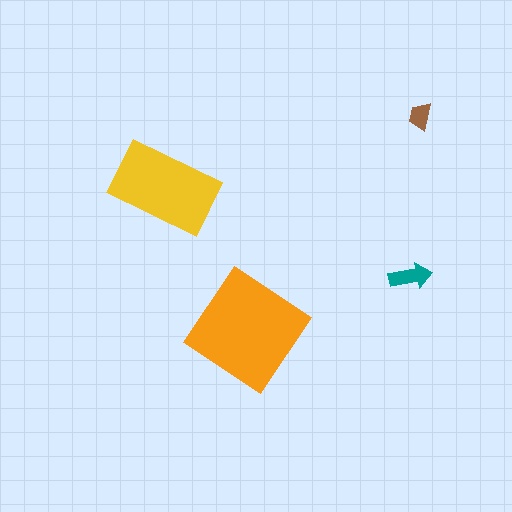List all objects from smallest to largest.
The brown trapezoid, the teal arrow, the yellow rectangle, the orange diamond.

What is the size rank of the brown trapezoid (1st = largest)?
4th.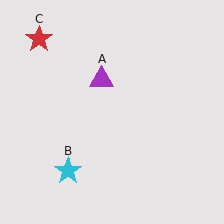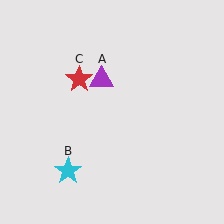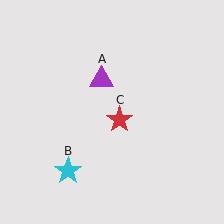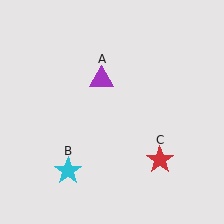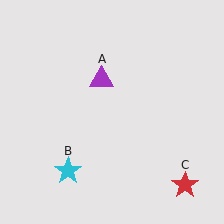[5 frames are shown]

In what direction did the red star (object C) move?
The red star (object C) moved down and to the right.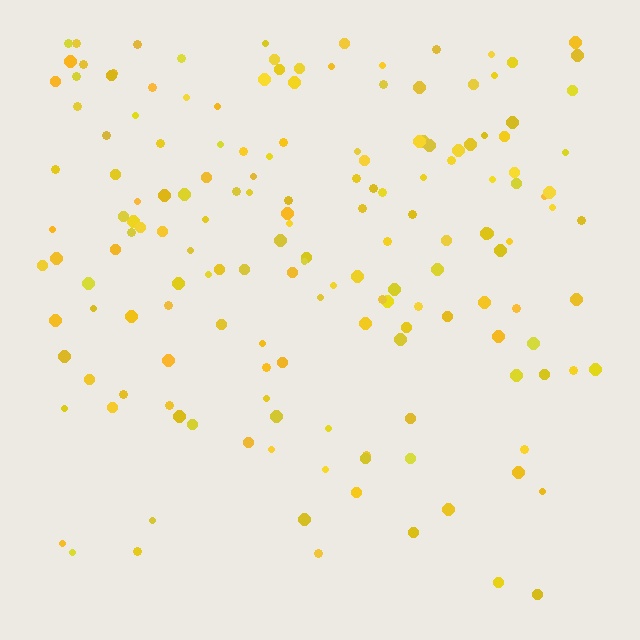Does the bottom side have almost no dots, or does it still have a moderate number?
Still a moderate number, just noticeably fewer than the top.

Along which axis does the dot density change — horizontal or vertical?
Vertical.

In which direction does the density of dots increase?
From bottom to top, with the top side densest.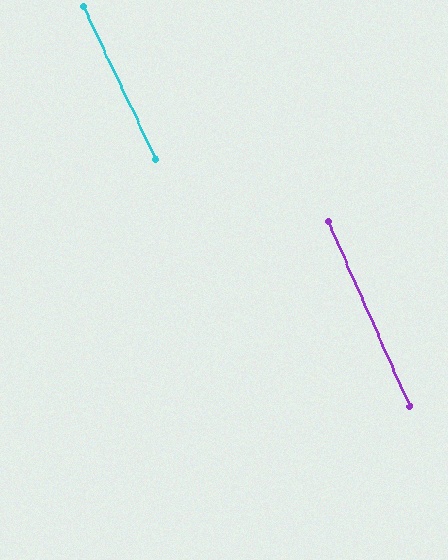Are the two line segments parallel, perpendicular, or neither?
Parallel — their directions differ by only 1.5°.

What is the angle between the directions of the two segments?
Approximately 1 degree.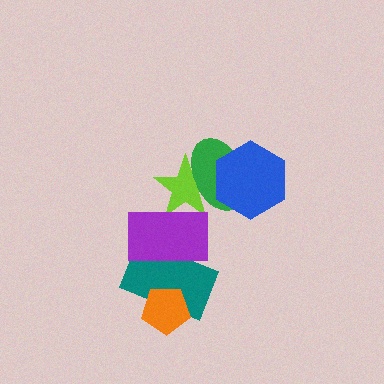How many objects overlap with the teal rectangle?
2 objects overlap with the teal rectangle.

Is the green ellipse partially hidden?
Yes, it is partially covered by another shape.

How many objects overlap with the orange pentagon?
1 object overlaps with the orange pentagon.